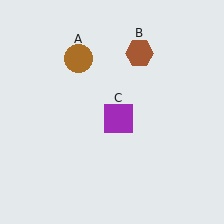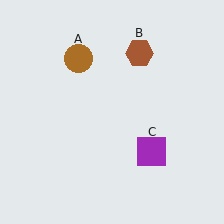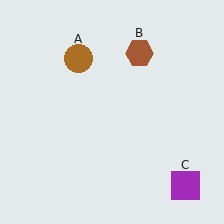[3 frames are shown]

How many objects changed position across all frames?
1 object changed position: purple square (object C).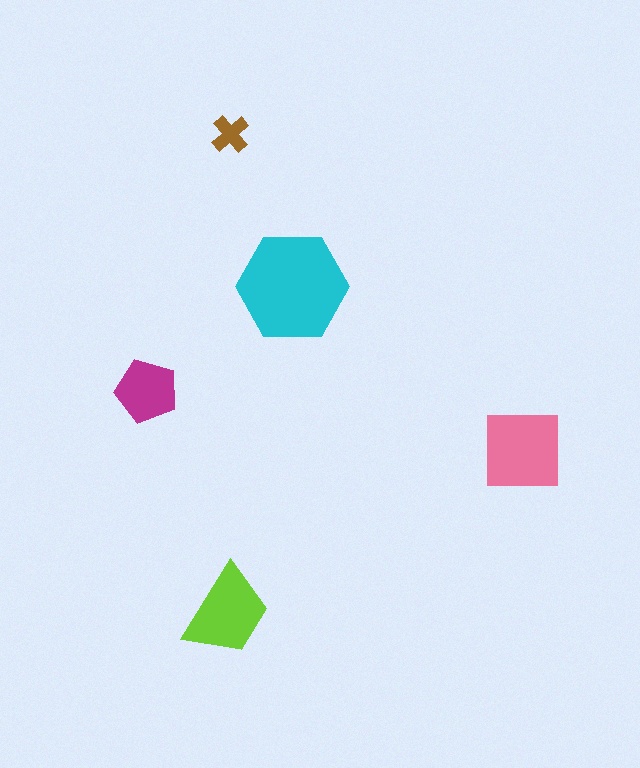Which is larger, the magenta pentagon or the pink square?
The pink square.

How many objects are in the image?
There are 5 objects in the image.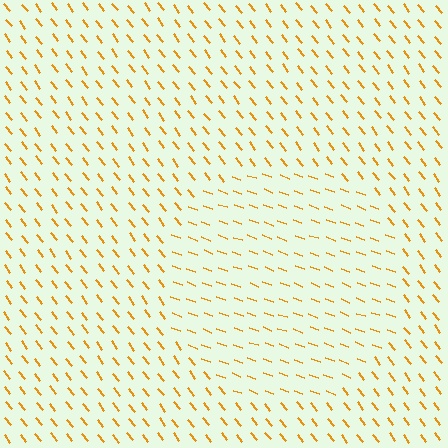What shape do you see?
I see a circle.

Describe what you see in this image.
The image is filled with small orange line segments. A circle region in the image has lines oriented differently from the surrounding lines, creating a visible texture boundary.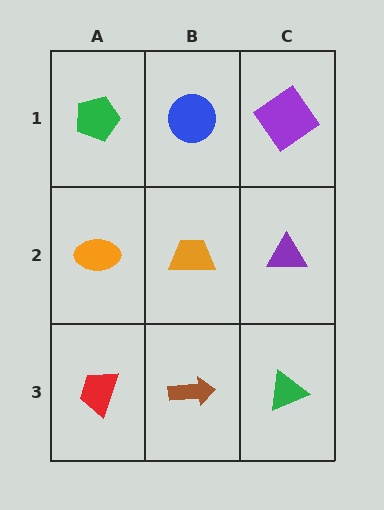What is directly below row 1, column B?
An orange trapezoid.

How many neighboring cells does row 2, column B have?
4.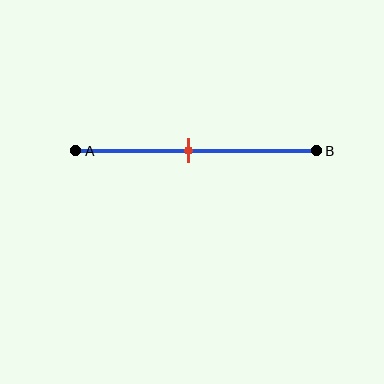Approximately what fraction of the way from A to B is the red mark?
The red mark is approximately 45% of the way from A to B.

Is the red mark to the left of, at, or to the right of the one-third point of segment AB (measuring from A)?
The red mark is to the right of the one-third point of segment AB.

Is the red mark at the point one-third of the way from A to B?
No, the mark is at about 45% from A, not at the 33% one-third point.